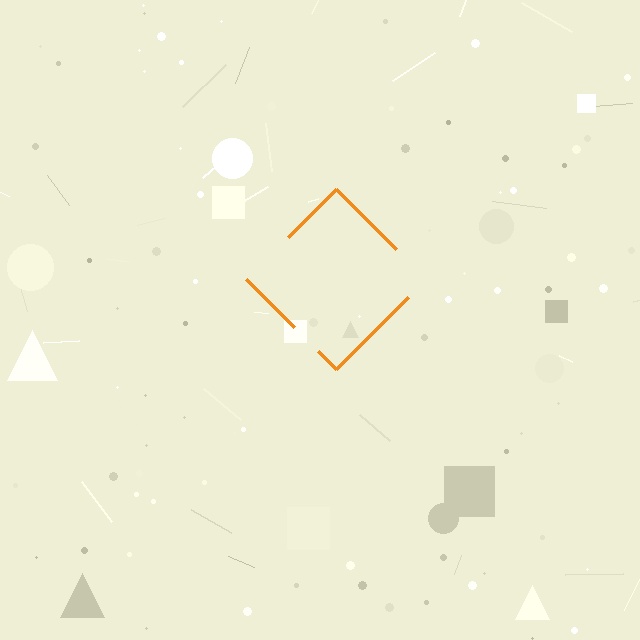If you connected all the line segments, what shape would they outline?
They would outline a diamond.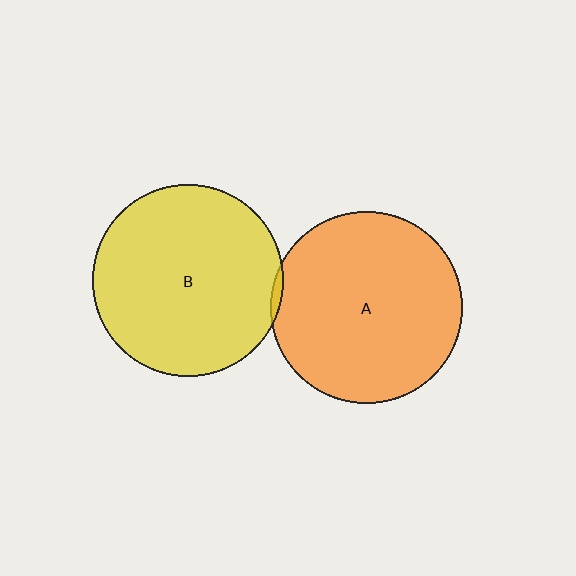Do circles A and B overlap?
Yes.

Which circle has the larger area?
Circle A (orange).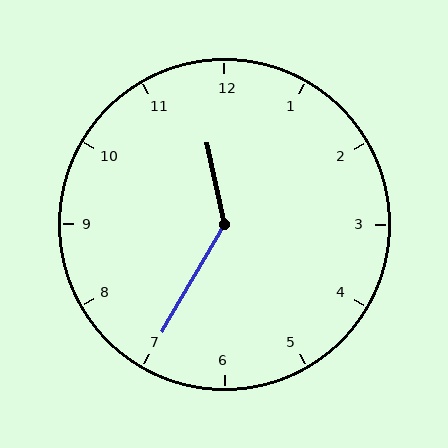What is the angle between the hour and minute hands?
Approximately 138 degrees.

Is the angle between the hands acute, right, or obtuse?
It is obtuse.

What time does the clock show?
11:35.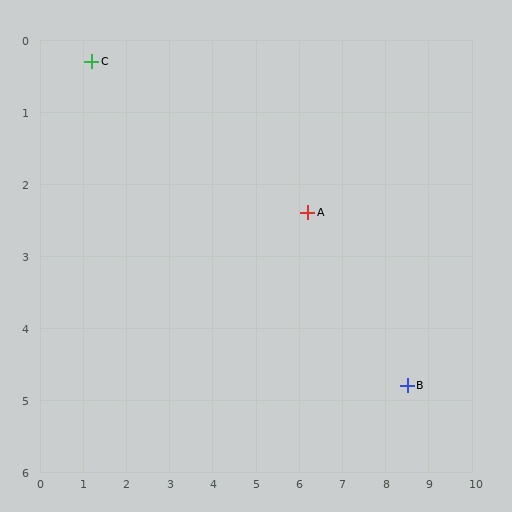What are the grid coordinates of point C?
Point C is at approximately (1.2, 0.3).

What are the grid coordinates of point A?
Point A is at approximately (6.2, 2.4).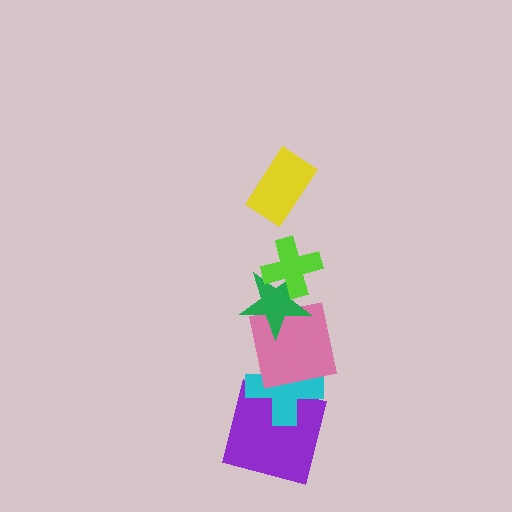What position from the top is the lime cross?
The lime cross is 2nd from the top.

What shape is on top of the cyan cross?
The pink square is on top of the cyan cross.